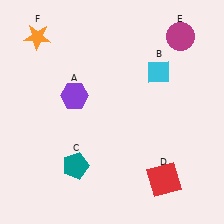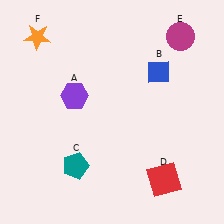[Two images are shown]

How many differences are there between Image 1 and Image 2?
There is 1 difference between the two images.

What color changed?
The diamond (B) changed from cyan in Image 1 to blue in Image 2.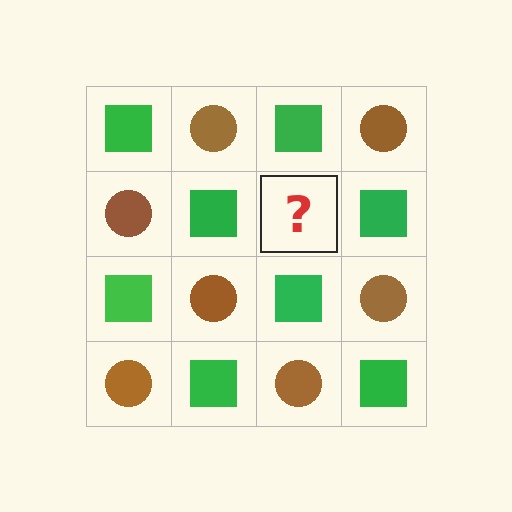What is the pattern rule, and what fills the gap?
The rule is that it alternates green square and brown circle in a checkerboard pattern. The gap should be filled with a brown circle.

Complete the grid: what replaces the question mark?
The question mark should be replaced with a brown circle.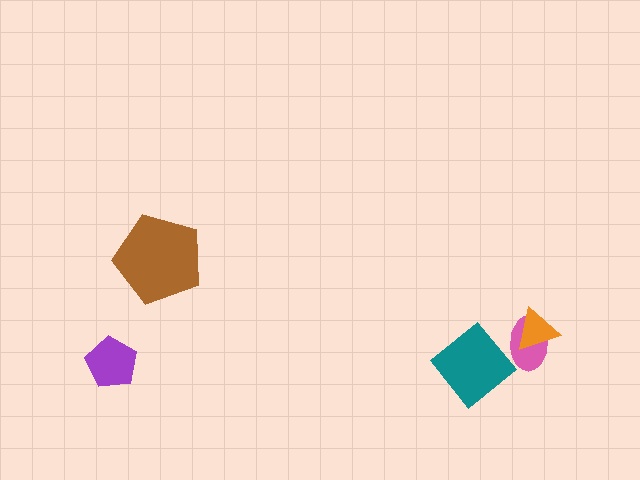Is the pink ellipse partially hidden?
Yes, it is partially covered by another shape.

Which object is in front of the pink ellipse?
The orange triangle is in front of the pink ellipse.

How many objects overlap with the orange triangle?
1 object overlaps with the orange triangle.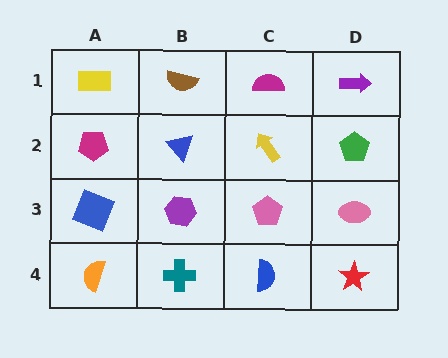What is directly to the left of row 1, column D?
A magenta semicircle.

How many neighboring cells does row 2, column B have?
4.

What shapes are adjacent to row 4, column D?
A pink ellipse (row 3, column D), a blue semicircle (row 4, column C).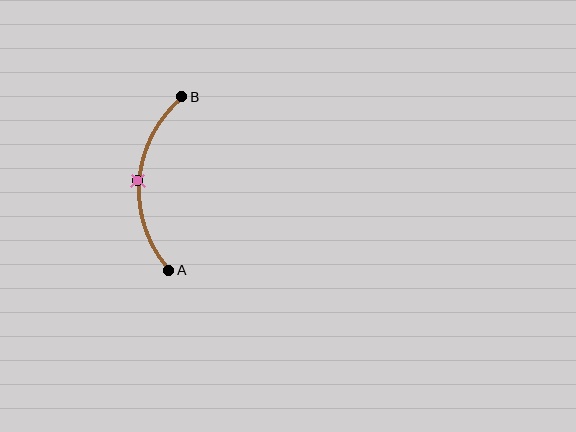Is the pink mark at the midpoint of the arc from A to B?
Yes. The pink mark lies on the arc at equal arc-length from both A and B — it is the arc midpoint.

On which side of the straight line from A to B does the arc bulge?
The arc bulges to the left of the straight line connecting A and B.